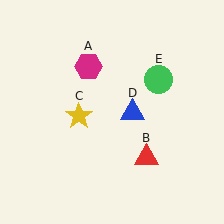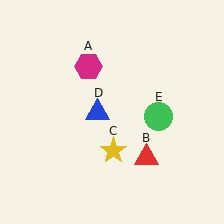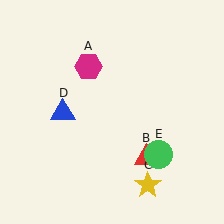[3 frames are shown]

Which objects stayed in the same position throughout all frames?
Magenta hexagon (object A) and red triangle (object B) remained stationary.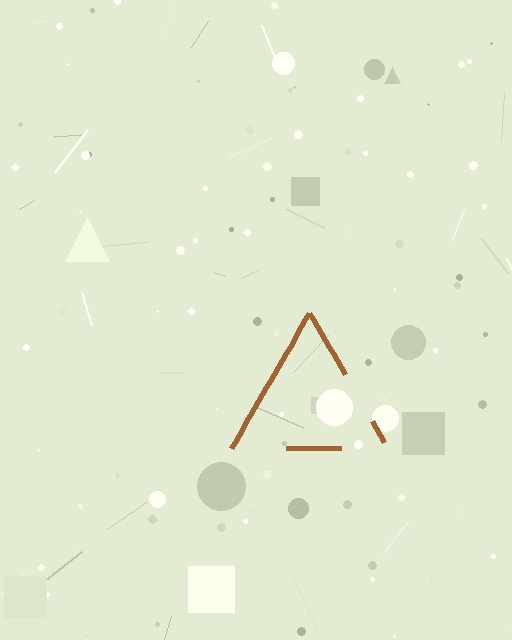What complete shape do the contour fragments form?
The contour fragments form a triangle.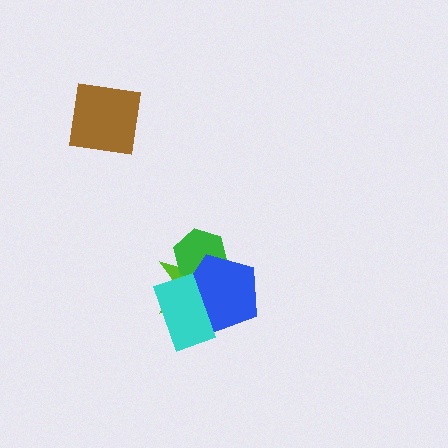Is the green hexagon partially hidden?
Yes, it is partially covered by another shape.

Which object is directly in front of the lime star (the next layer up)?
The green hexagon is directly in front of the lime star.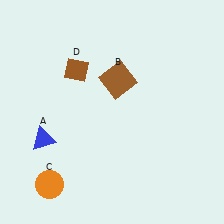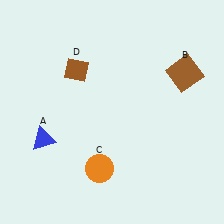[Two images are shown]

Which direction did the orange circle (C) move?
The orange circle (C) moved right.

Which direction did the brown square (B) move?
The brown square (B) moved right.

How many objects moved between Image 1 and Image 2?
2 objects moved between the two images.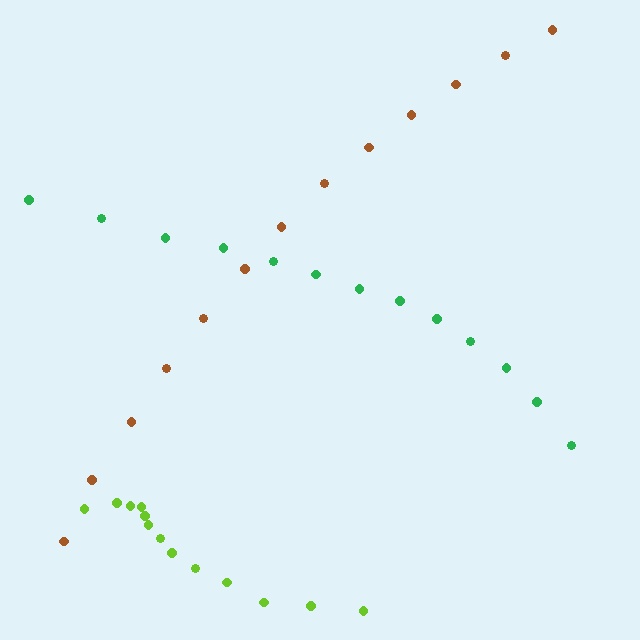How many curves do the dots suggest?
There are 3 distinct paths.